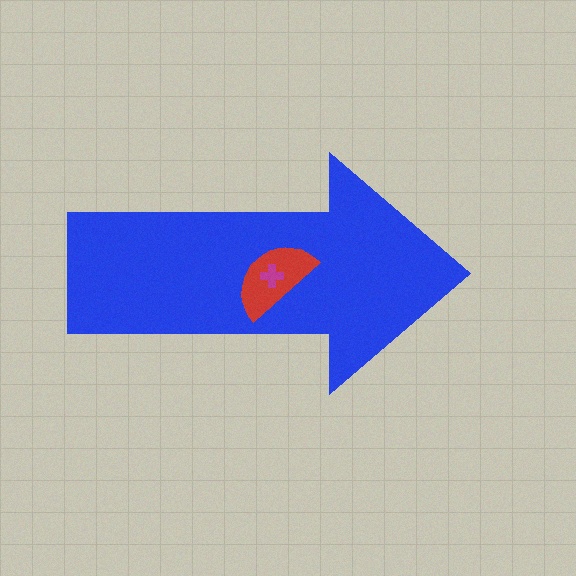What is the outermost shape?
The blue arrow.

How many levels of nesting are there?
3.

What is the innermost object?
The magenta cross.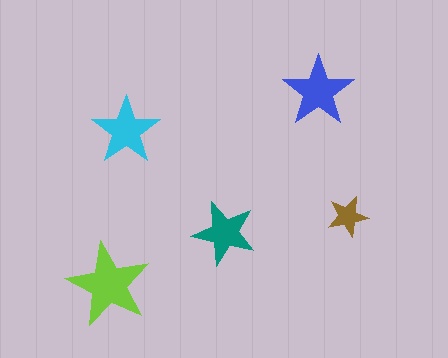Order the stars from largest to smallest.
the lime one, the blue one, the cyan one, the teal one, the brown one.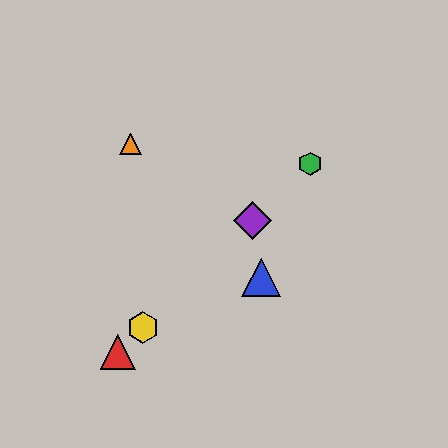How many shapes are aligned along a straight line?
4 shapes (the red triangle, the green hexagon, the yellow hexagon, the purple diamond) are aligned along a straight line.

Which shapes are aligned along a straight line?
The red triangle, the green hexagon, the yellow hexagon, the purple diamond are aligned along a straight line.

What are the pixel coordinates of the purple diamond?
The purple diamond is at (252, 220).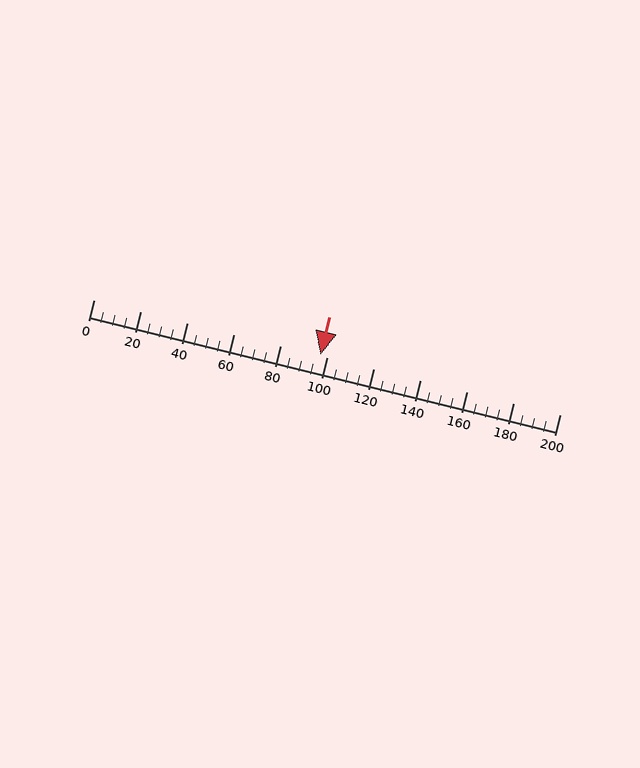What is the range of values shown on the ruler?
The ruler shows values from 0 to 200.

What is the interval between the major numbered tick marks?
The major tick marks are spaced 20 units apart.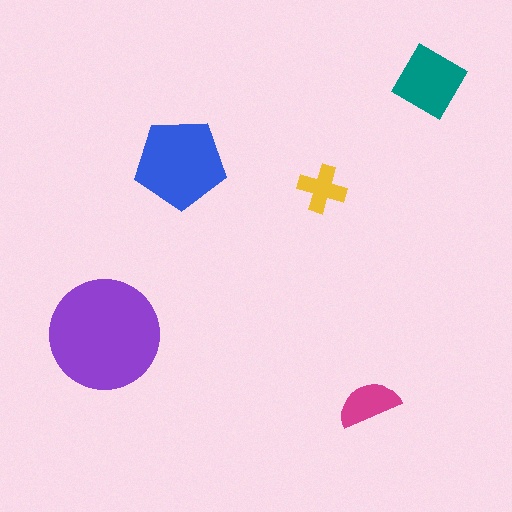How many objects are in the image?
There are 5 objects in the image.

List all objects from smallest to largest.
The yellow cross, the magenta semicircle, the teal diamond, the blue pentagon, the purple circle.